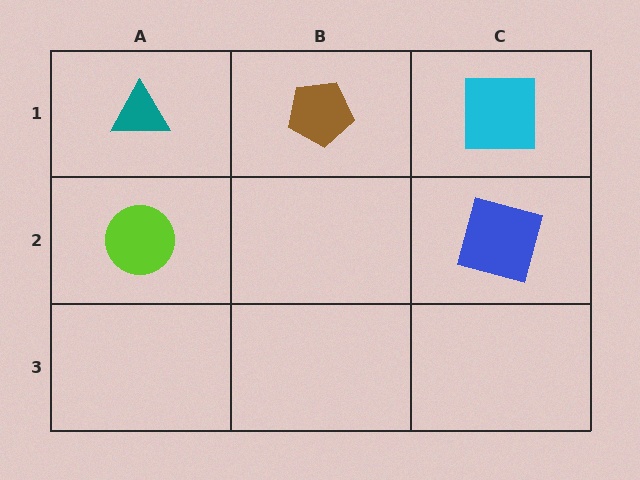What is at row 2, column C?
A blue square.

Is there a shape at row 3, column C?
No, that cell is empty.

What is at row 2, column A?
A lime circle.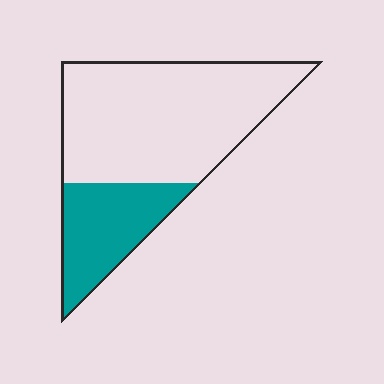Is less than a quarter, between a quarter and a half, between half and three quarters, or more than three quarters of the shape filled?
Between a quarter and a half.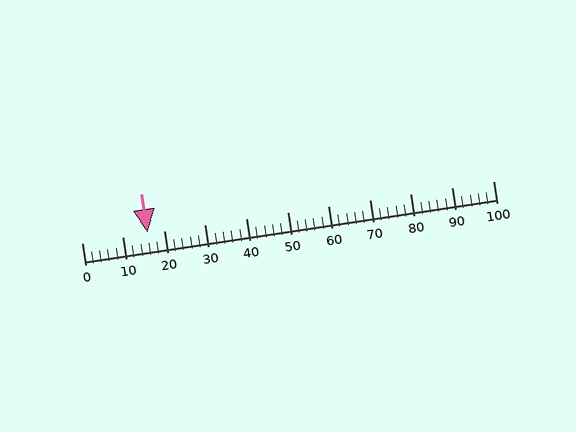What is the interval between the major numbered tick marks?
The major tick marks are spaced 10 units apart.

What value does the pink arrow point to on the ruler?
The pink arrow points to approximately 16.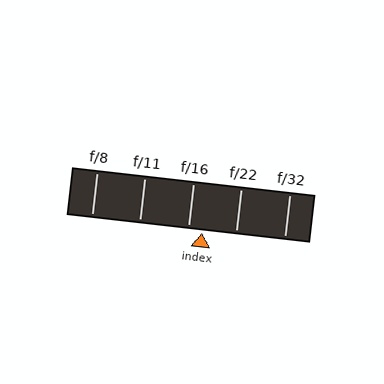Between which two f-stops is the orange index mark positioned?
The index mark is between f/16 and f/22.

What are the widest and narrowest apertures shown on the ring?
The widest aperture shown is f/8 and the narrowest is f/32.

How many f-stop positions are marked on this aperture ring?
There are 5 f-stop positions marked.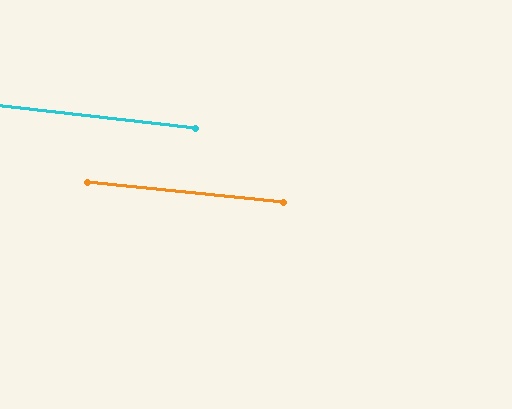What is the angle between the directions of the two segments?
Approximately 1 degree.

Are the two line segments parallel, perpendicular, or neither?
Parallel — their directions differ by only 0.7°.